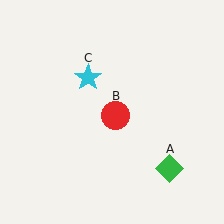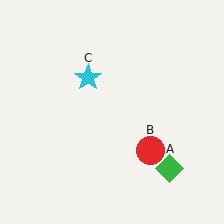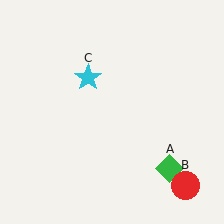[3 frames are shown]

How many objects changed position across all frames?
1 object changed position: red circle (object B).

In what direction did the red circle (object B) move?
The red circle (object B) moved down and to the right.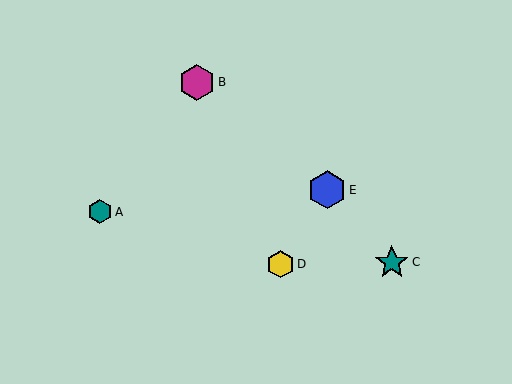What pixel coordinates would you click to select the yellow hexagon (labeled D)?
Click at (281, 264) to select the yellow hexagon D.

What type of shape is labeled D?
Shape D is a yellow hexagon.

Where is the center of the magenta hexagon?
The center of the magenta hexagon is at (197, 82).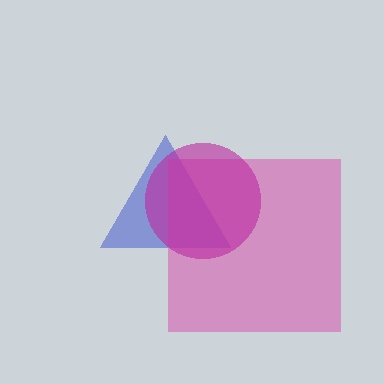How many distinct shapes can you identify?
There are 3 distinct shapes: a blue triangle, a pink square, a magenta circle.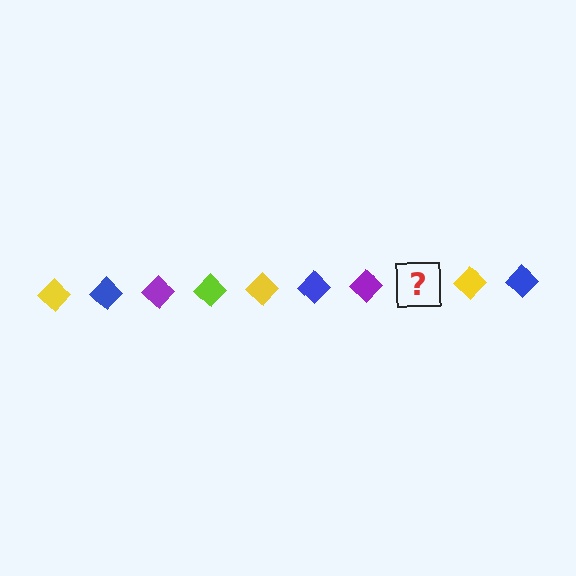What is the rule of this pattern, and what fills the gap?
The rule is that the pattern cycles through yellow, blue, purple, lime diamonds. The gap should be filled with a lime diamond.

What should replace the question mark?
The question mark should be replaced with a lime diamond.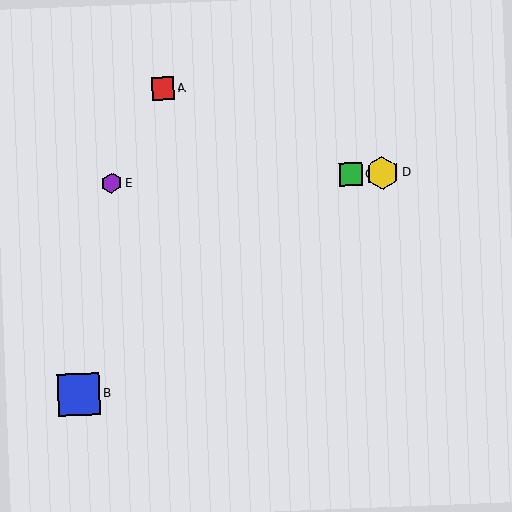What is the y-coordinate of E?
Object E is at y≈183.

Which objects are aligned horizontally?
Objects C, D, E are aligned horizontally.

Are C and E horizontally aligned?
Yes, both are at y≈174.